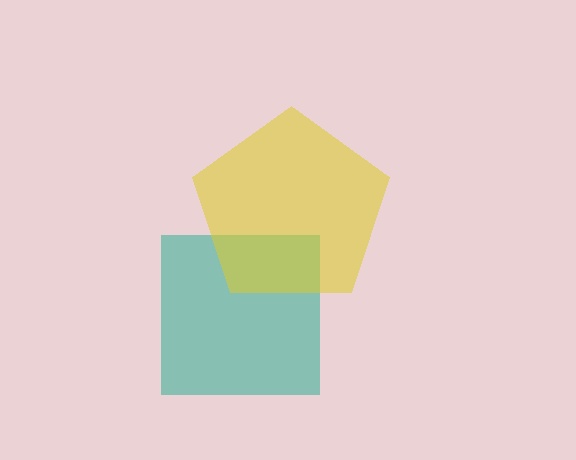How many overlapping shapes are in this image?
There are 2 overlapping shapes in the image.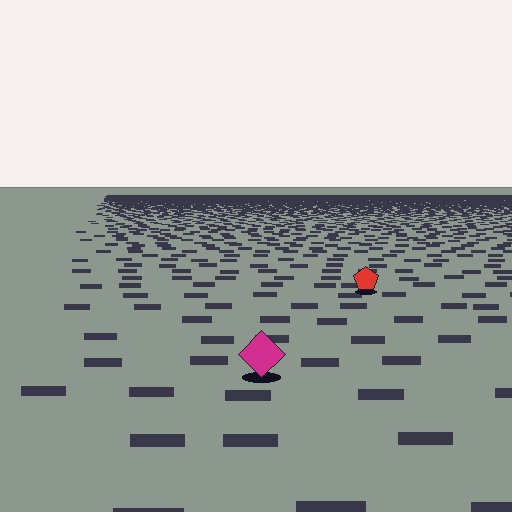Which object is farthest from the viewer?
The red pentagon is farthest from the viewer. It appears smaller and the ground texture around it is denser.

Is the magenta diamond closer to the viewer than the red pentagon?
Yes. The magenta diamond is closer — you can tell from the texture gradient: the ground texture is coarser near it.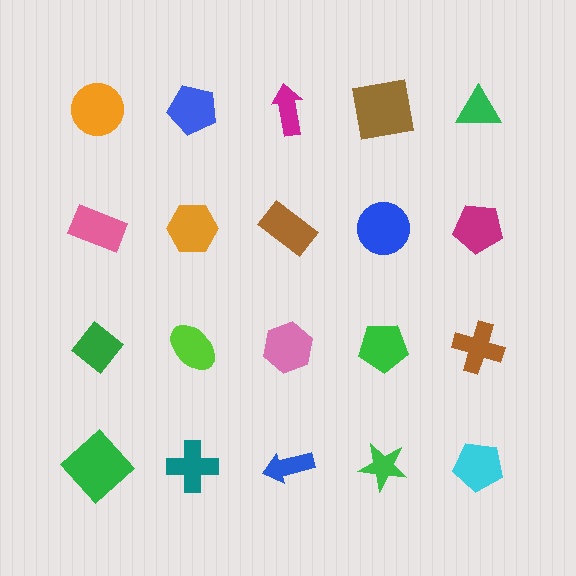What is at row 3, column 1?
A green diamond.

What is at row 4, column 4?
A green star.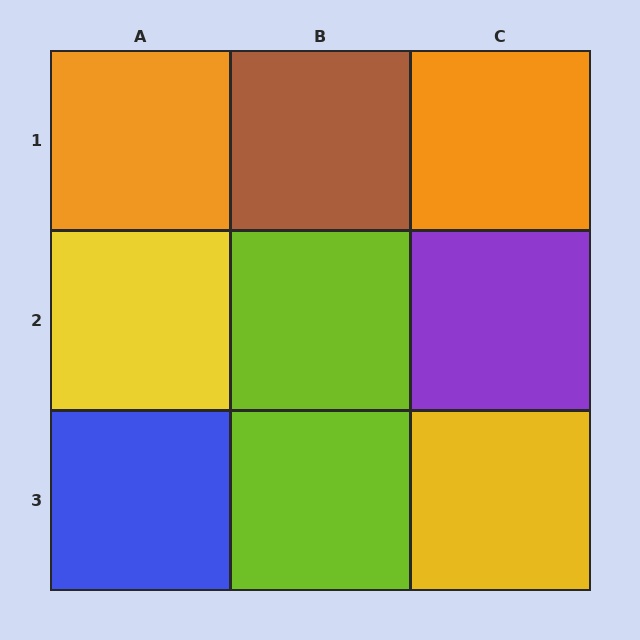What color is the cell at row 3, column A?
Blue.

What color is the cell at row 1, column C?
Orange.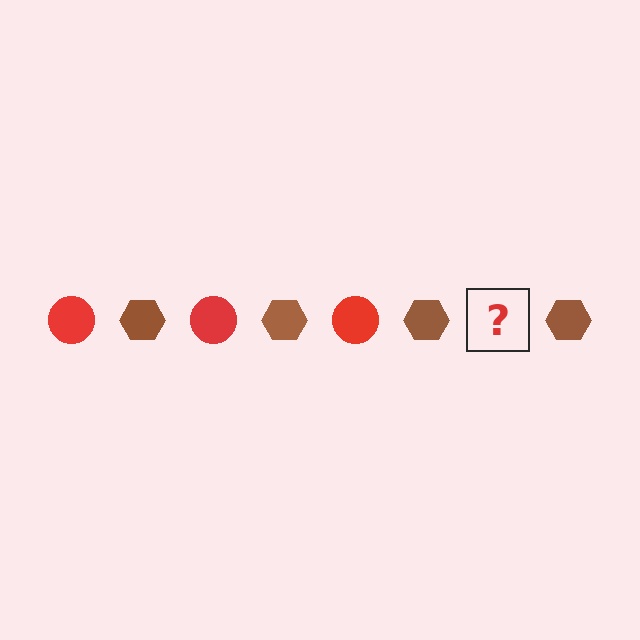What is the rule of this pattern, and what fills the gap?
The rule is that the pattern alternates between red circle and brown hexagon. The gap should be filled with a red circle.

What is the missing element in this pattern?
The missing element is a red circle.